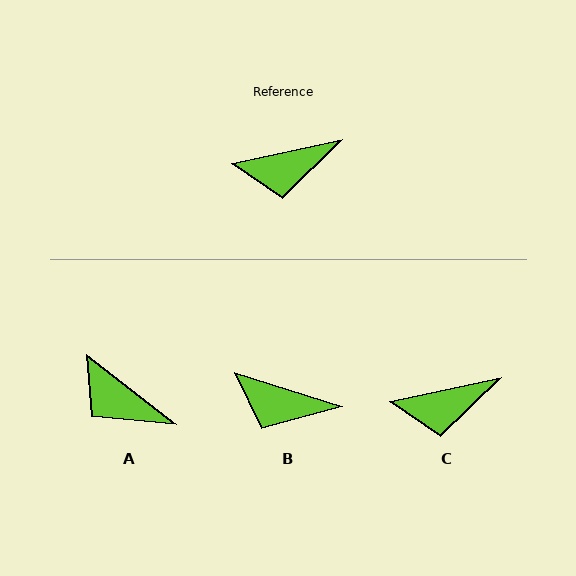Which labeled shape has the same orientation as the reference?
C.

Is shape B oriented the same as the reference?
No, it is off by about 29 degrees.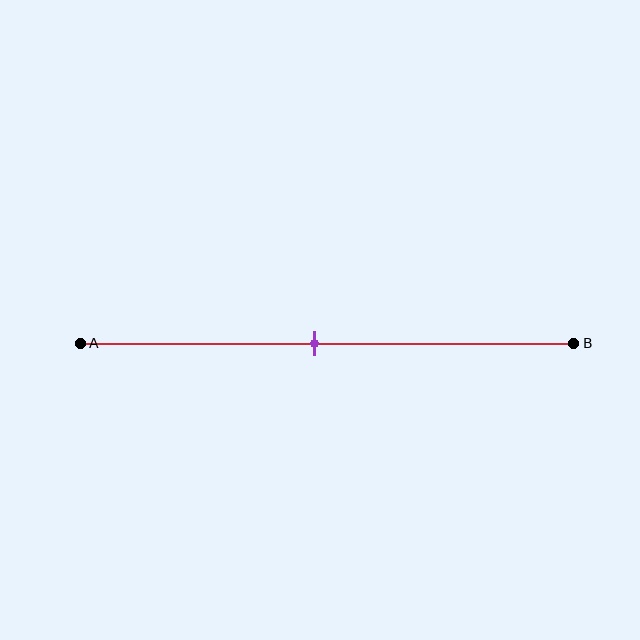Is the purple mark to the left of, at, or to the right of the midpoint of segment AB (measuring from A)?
The purple mark is approximately at the midpoint of segment AB.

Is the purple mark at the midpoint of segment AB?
Yes, the mark is approximately at the midpoint.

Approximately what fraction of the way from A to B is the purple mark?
The purple mark is approximately 45% of the way from A to B.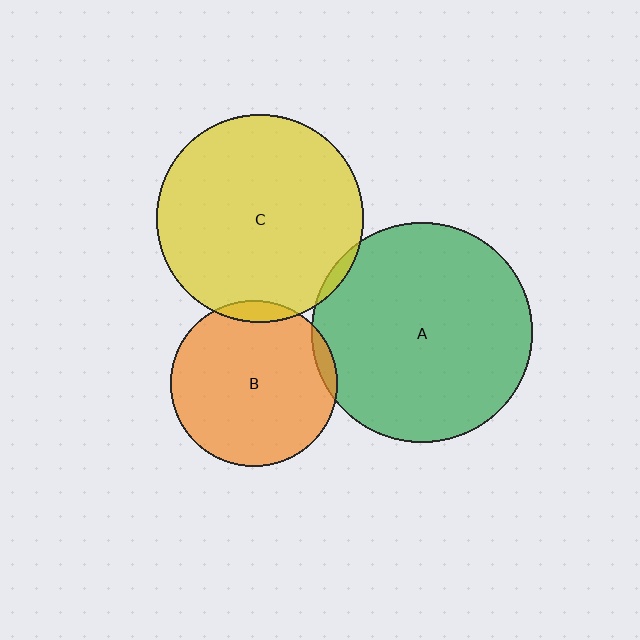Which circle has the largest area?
Circle A (green).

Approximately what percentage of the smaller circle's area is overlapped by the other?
Approximately 5%.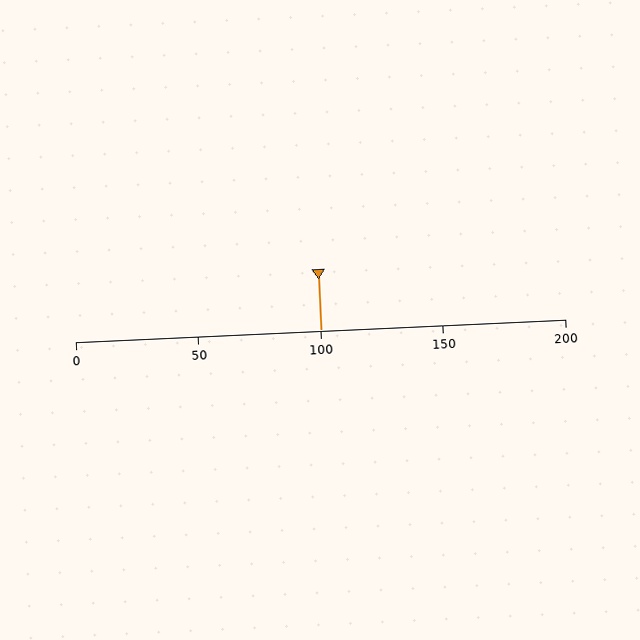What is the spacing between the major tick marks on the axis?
The major ticks are spaced 50 apart.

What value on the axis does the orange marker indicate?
The marker indicates approximately 100.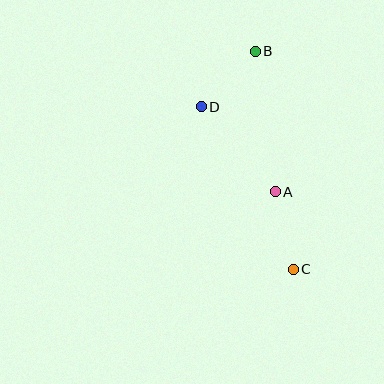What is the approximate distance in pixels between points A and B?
The distance between A and B is approximately 142 pixels.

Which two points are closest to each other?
Points B and D are closest to each other.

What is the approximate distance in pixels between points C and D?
The distance between C and D is approximately 187 pixels.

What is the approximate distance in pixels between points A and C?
The distance between A and C is approximately 79 pixels.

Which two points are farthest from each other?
Points B and C are farthest from each other.